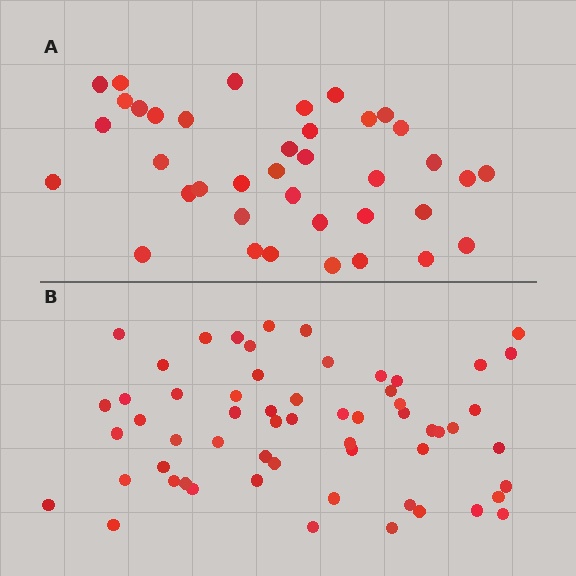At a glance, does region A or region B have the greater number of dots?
Region B (the bottom region) has more dots.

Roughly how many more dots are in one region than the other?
Region B has approximately 20 more dots than region A.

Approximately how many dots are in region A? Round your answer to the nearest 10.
About 40 dots. (The exact count is 38, which rounds to 40.)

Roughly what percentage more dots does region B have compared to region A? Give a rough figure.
About 55% more.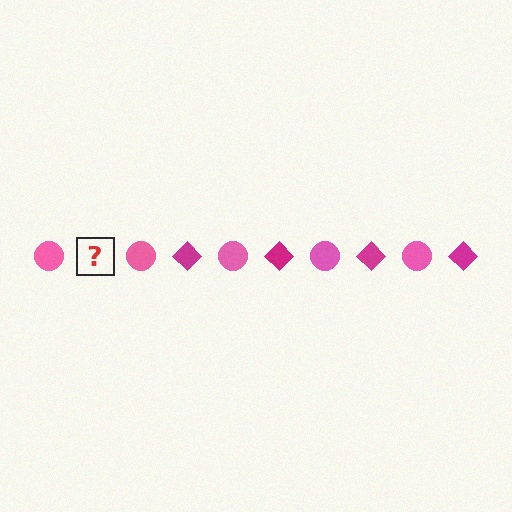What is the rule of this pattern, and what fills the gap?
The rule is that the pattern alternates between pink circle and magenta diamond. The gap should be filled with a magenta diamond.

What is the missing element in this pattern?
The missing element is a magenta diamond.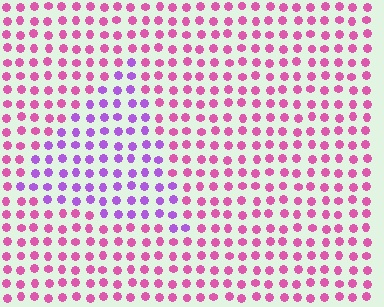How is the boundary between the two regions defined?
The boundary is defined purely by a slight shift in hue (about 42 degrees). Spacing, size, and orientation are identical on both sides.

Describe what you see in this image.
The image is filled with small pink elements in a uniform arrangement. A triangle-shaped region is visible where the elements are tinted to a slightly different hue, forming a subtle color boundary.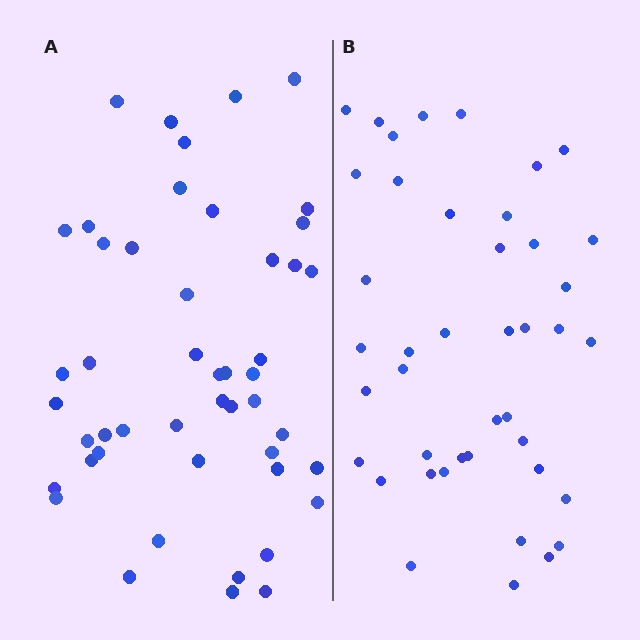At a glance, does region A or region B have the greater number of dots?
Region A (the left region) has more dots.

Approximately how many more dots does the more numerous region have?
Region A has about 6 more dots than region B.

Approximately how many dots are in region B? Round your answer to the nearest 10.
About 40 dots. (The exact count is 42, which rounds to 40.)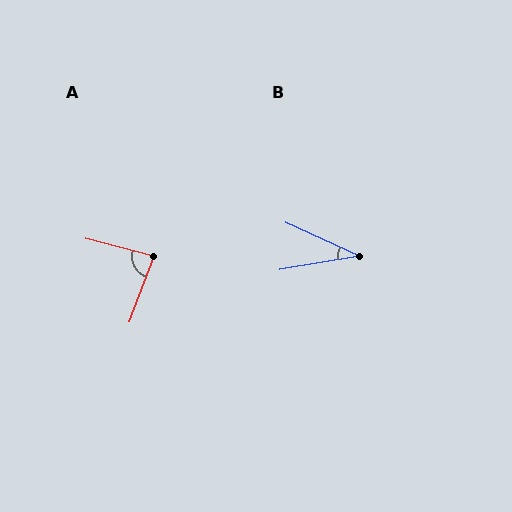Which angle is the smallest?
B, at approximately 34 degrees.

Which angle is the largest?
A, at approximately 84 degrees.